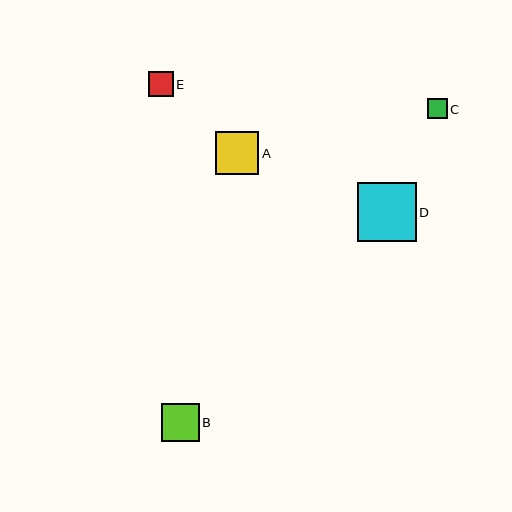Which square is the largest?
Square D is the largest with a size of approximately 59 pixels.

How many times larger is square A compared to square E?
Square A is approximately 1.7 times the size of square E.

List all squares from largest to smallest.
From largest to smallest: D, A, B, E, C.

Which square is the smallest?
Square C is the smallest with a size of approximately 20 pixels.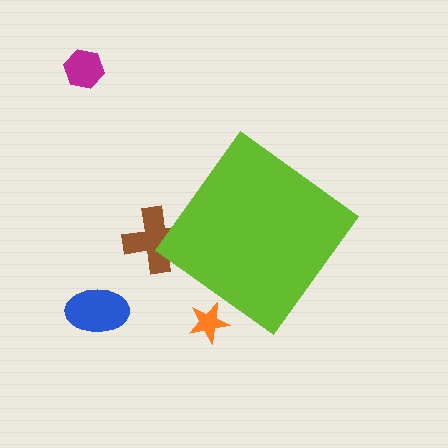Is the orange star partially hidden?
Yes, the orange star is partially hidden behind the lime diamond.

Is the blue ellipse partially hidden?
No, the blue ellipse is fully visible.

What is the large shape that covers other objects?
A lime diamond.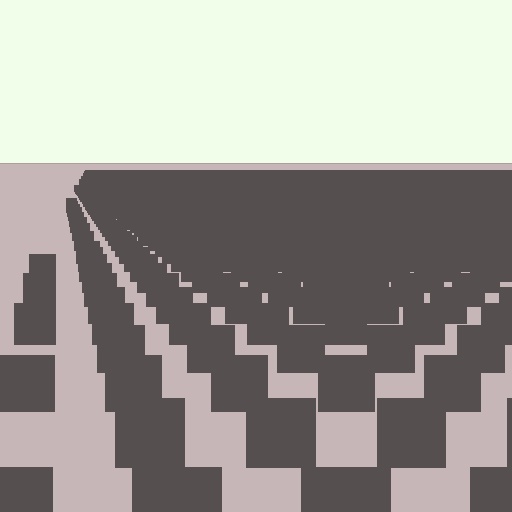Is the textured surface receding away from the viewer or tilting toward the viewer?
The surface is receding away from the viewer. Texture elements get smaller and denser toward the top.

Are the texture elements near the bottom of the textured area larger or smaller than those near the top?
Larger. Near the bottom, elements are closer to the viewer and appear at a bigger on-screen size.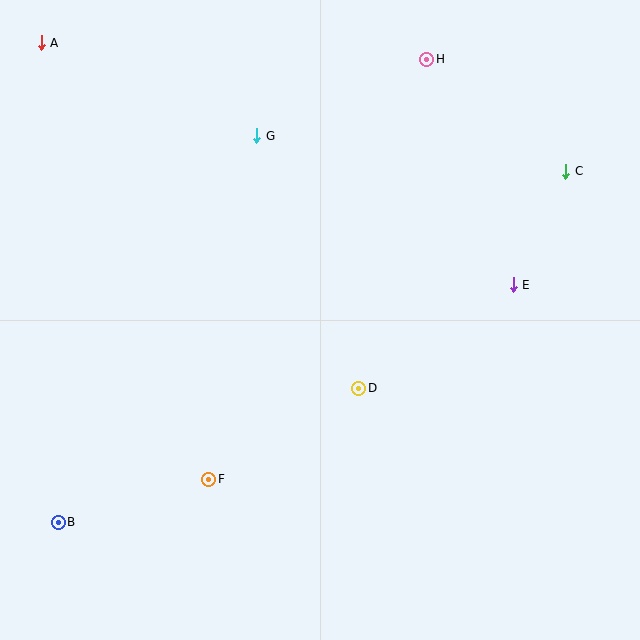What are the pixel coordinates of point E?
Point E is at (513, 285).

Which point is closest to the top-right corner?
Point C is closest to the top-right corner.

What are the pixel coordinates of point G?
Point G is at (257, 136).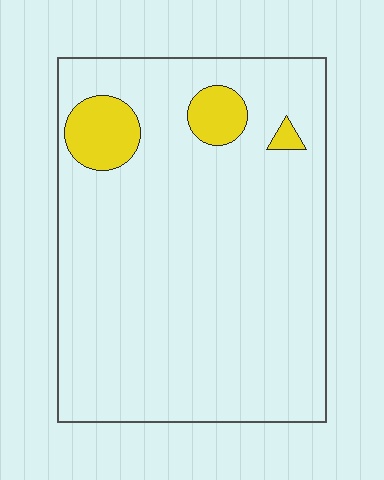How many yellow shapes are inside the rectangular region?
3.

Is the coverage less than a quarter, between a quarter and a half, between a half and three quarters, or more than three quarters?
Less than a quarter.